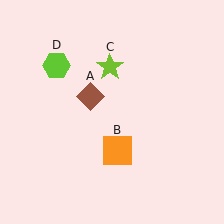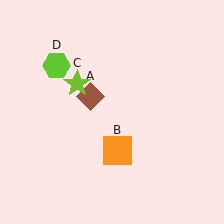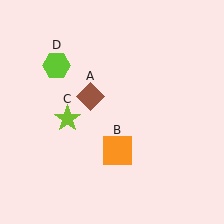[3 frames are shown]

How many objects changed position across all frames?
1 object changed position: lime star (object C).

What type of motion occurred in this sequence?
The lime star (object C) rotated counterclockwise around the center of the scene.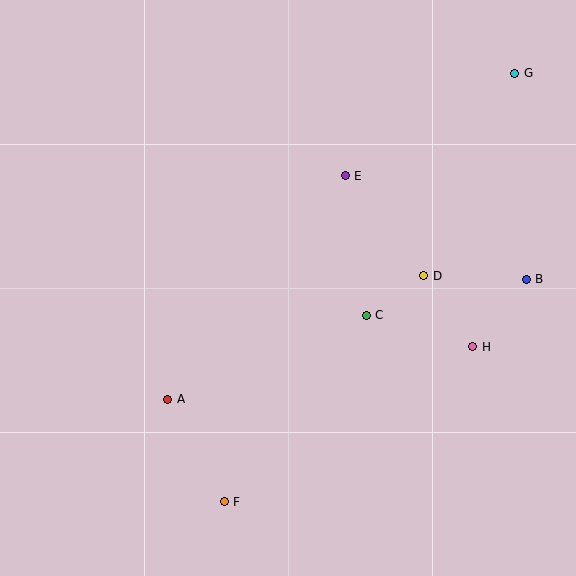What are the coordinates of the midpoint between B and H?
The midpoint between B and H is at (499, 313).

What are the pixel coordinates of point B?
Point B is at (526, 279).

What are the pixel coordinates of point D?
Point D is at (424, 276).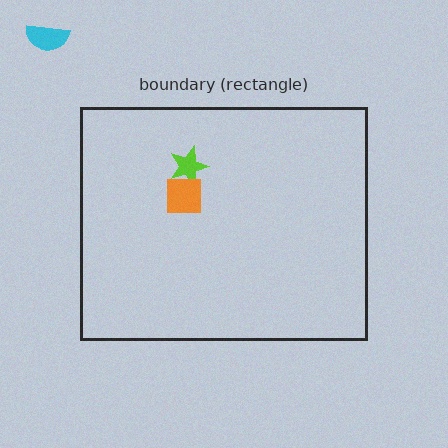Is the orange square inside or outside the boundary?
Inside.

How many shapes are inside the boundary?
2 inside, 1 outside.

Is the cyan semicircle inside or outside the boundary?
Outside.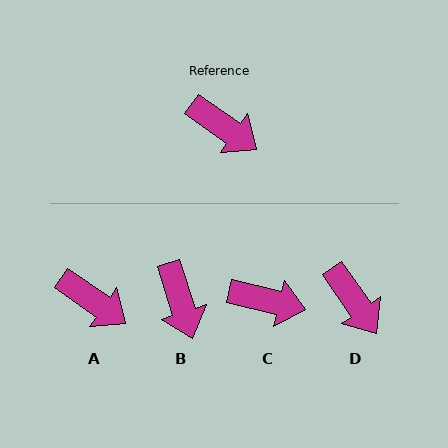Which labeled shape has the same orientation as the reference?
A.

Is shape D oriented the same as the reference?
No, it is off by about 20 degrees.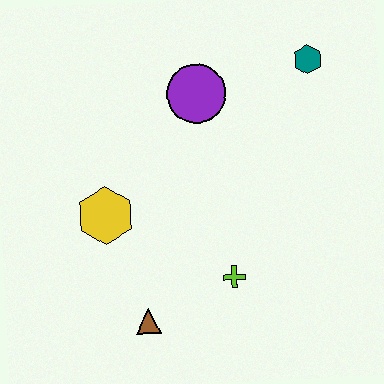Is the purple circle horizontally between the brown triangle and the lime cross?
Yes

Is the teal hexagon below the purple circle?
No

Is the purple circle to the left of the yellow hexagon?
No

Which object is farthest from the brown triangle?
The teal hexagon is farthest from the brown triangle.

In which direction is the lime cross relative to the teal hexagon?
The lime cross is below the teal hexagon.